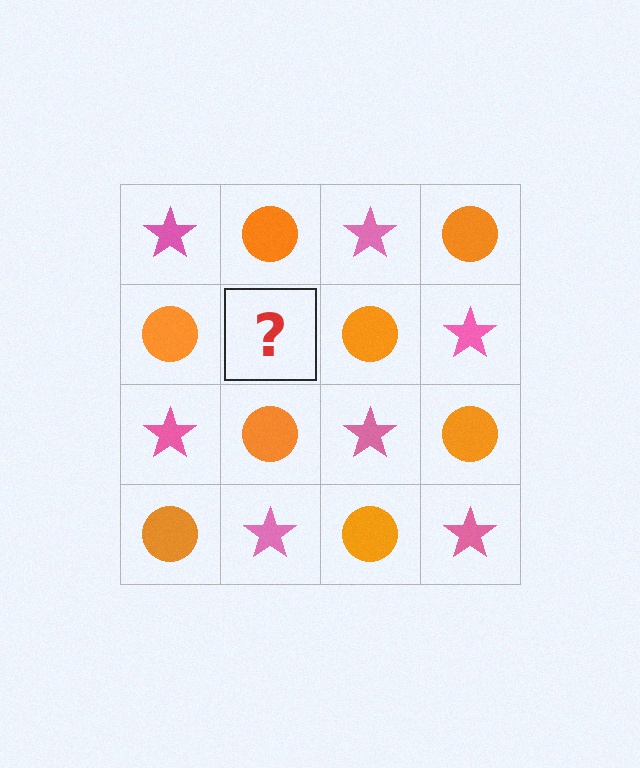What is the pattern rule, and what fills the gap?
The rule is that it alternates pink star and orange circle in a checkerboard pattern. The gap should be filled with a pink star.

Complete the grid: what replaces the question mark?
The question mark should be replaced with a pink star.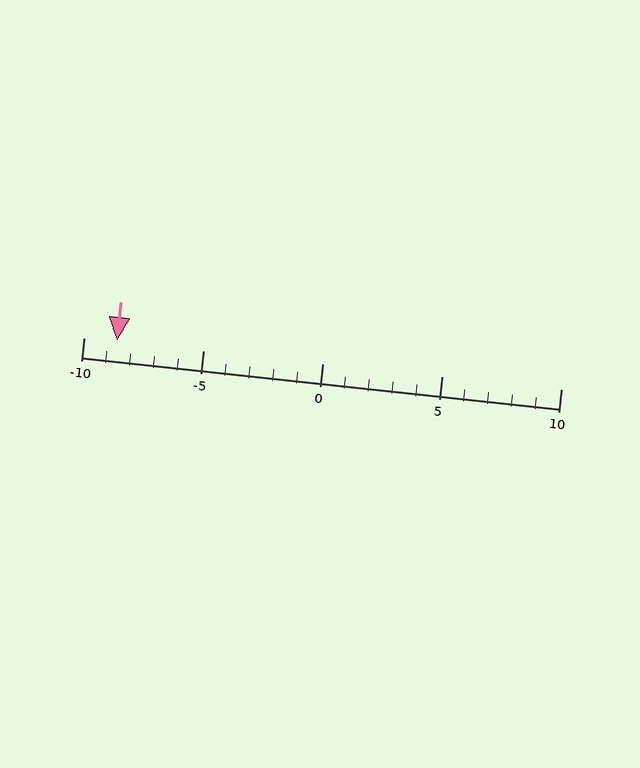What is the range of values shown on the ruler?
The ruler shows values from -10 to 10.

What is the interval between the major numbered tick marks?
The major tick marks are spaced 5 units apart.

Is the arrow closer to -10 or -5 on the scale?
The arrow is closer to -10.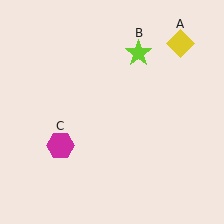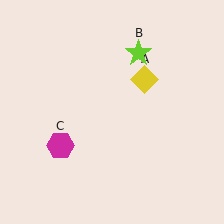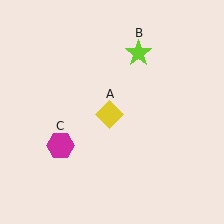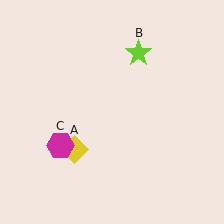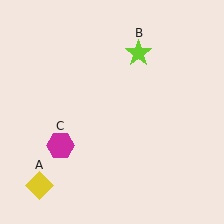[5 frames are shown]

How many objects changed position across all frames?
1 object changed position: yellow diamond (object A).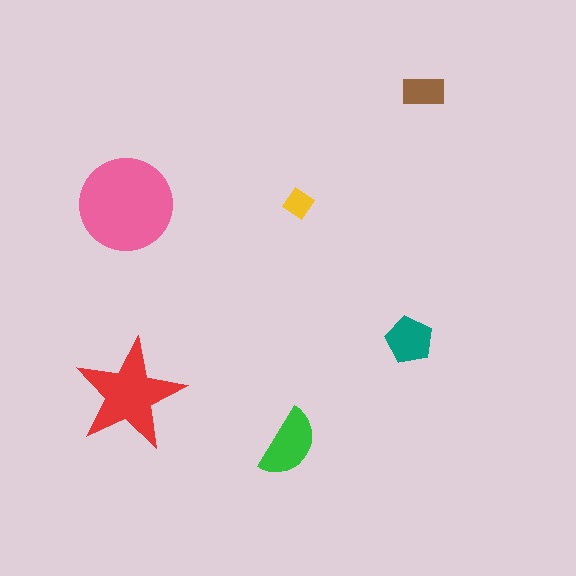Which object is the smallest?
The yellow diamond.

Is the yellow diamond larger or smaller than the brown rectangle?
Smaller.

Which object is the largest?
The pink circle.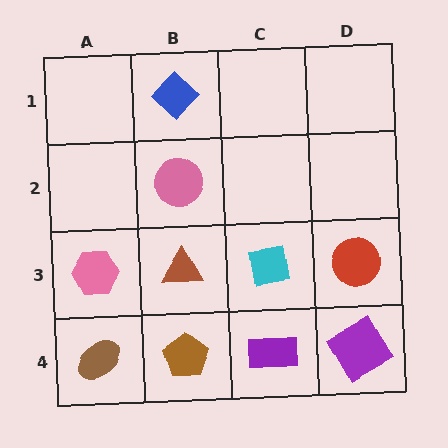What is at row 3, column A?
A pink hexagon.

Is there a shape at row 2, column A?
No, that cell is empty.